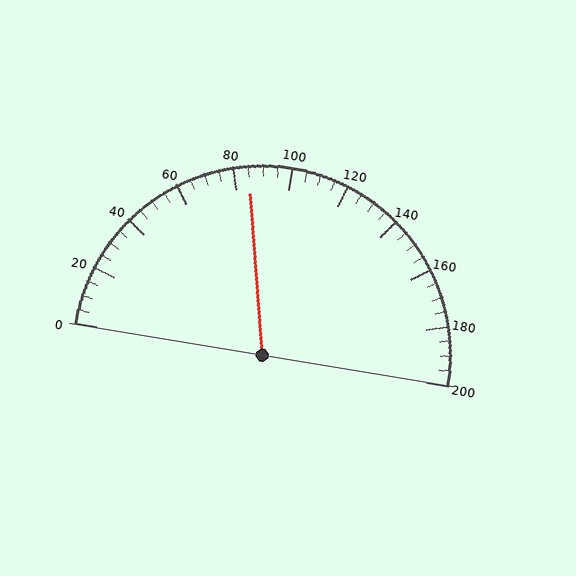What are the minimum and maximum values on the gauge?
The gauge ranges from 0 to 200.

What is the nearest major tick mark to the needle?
The nearest major tick mark is 80.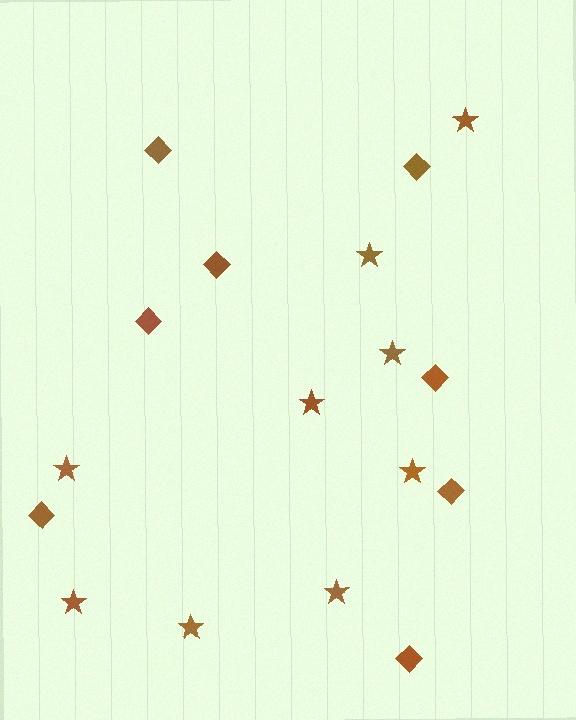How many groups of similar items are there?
There are 2 groups: one group of diamonds (8) and one group of stars (9).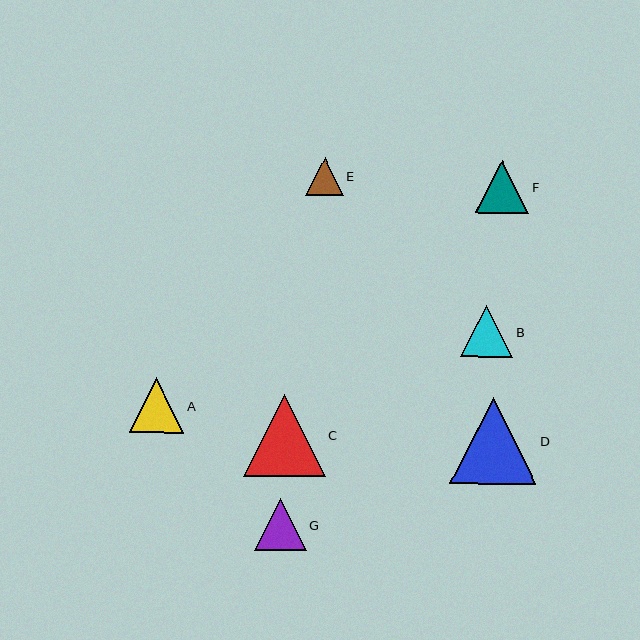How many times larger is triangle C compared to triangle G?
Triangle C is approximately 1.6 times the size of triangle G.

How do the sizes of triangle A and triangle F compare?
Triangle A and triangle F are approximately the same size.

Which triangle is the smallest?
Triangle E is the smallest with a size of approximately 37 pixels.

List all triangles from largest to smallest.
From largest to smallest: D, C, A, F, G, B, E.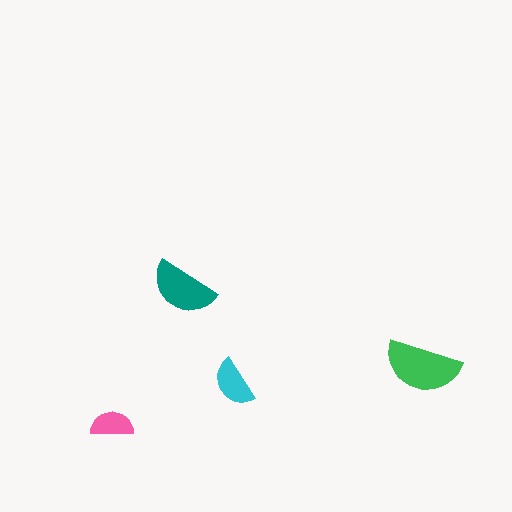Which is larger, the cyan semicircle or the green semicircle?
The green one.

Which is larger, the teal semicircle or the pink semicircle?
The teal one.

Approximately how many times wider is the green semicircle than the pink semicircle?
About 2 times wider.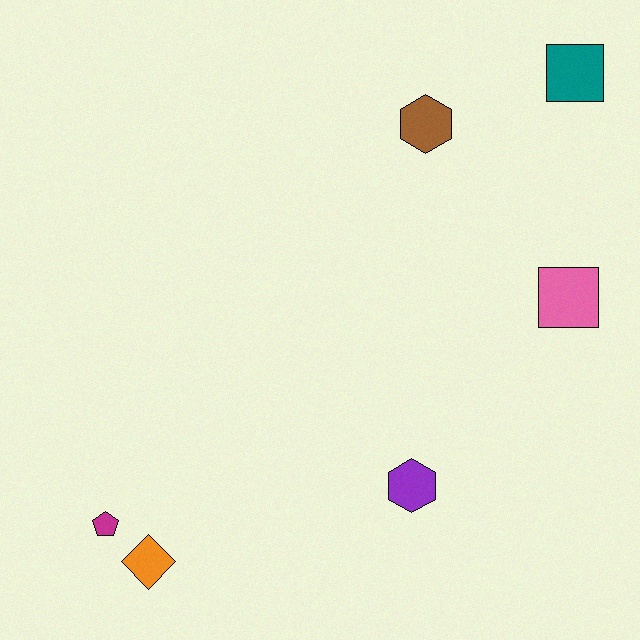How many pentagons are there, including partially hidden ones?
There is 1 pentagon.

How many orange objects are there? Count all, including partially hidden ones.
There is 1 orange object.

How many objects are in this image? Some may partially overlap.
There are 6 objects.